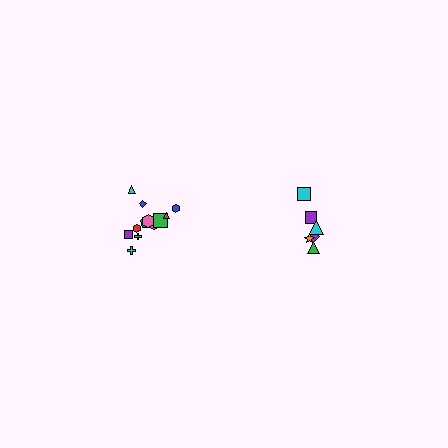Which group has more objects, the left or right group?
The left group.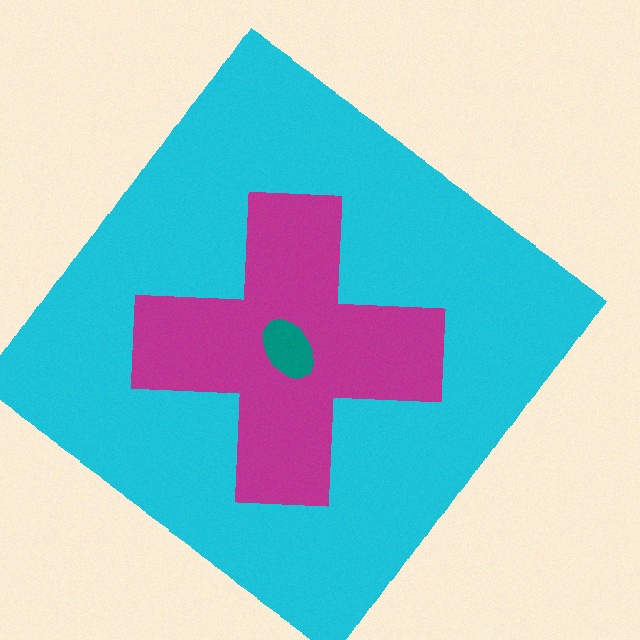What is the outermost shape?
The cyan diamond.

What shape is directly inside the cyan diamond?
The magenta cross.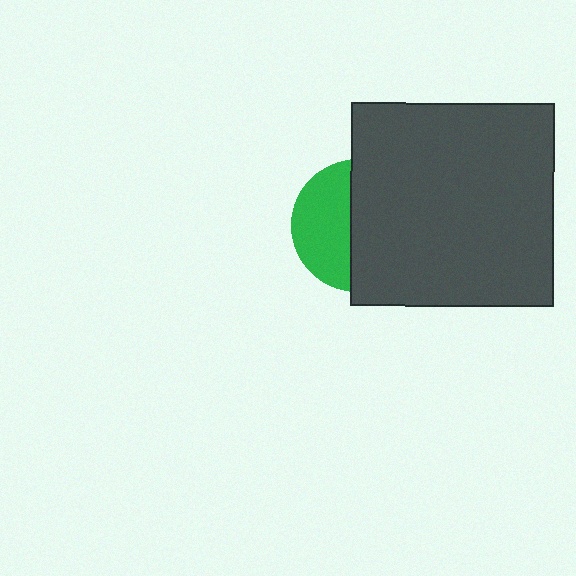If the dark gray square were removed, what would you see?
You would see the complete green circle.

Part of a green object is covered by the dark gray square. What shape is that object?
It is a circle.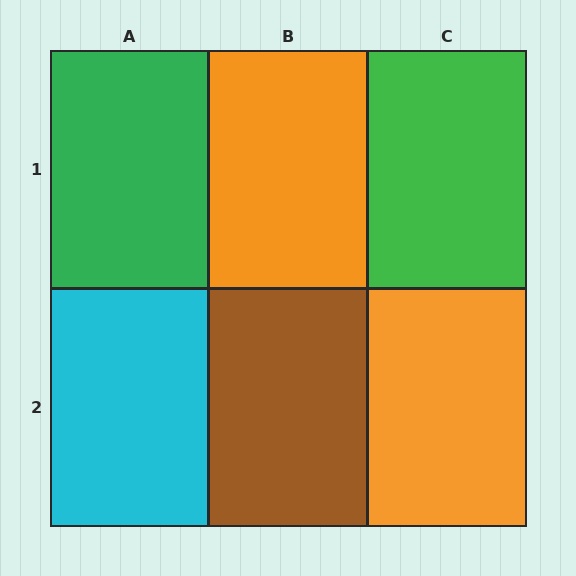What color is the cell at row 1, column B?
Orange.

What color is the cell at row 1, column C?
Green.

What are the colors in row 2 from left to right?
Cyan, brown, orange.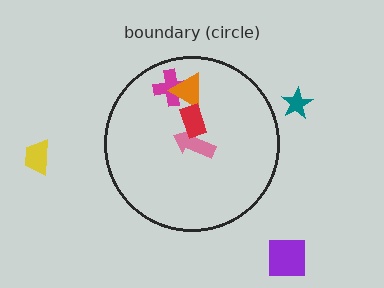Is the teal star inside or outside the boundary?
Outside.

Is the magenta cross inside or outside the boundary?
Inside.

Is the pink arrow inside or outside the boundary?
Inside.